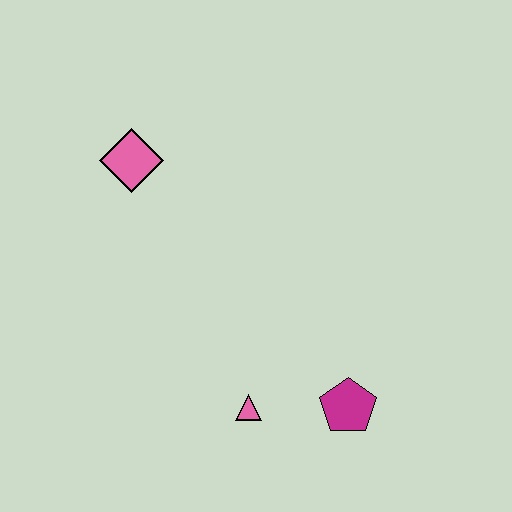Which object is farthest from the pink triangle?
The pink diamond is farthest from the pink triangle.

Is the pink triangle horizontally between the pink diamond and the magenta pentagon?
Yes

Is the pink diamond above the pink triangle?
Yes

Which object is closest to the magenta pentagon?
The pink triangle is closest to the magenta pentagon.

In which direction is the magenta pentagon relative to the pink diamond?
The magenta pentagon is below the pink diamond.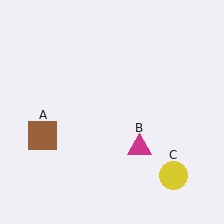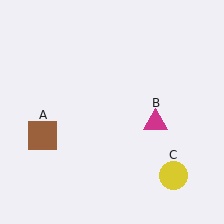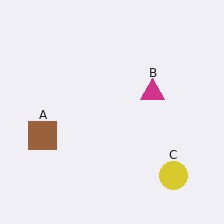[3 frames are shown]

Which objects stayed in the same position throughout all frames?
Brown square (object A) and yellow circle (object C) remained stationary.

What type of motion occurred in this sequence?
The magenta triangle (object B) rotated counterclockwise around the center of the scene.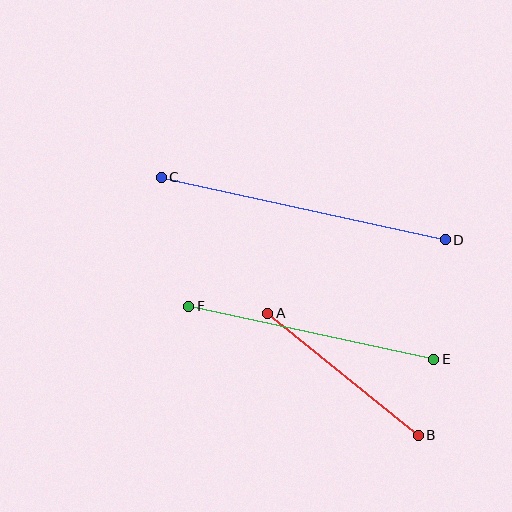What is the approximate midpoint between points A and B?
The midpoint is at approximately (343, 374) pixels.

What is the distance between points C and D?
The distance is approximately 291 pixels.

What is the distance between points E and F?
The distance is approximately 251 pixels.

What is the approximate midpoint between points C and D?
The midpoint is at approximately (303, 209) pixels.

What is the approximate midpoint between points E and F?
The midpoint is at approximately (311, 333) pixels.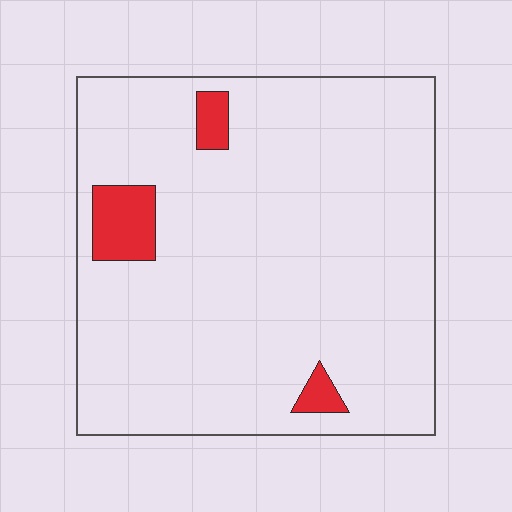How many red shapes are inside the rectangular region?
3.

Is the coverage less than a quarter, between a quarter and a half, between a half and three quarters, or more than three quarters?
Less than a quarter.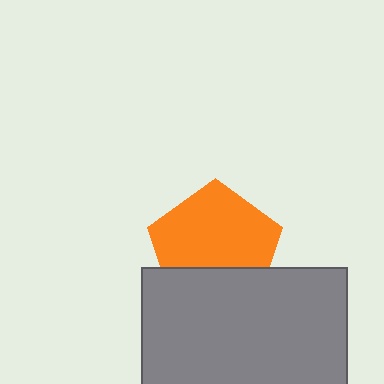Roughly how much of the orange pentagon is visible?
Most of it is visible (roughly 68%).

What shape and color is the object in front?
The object in front is a gray rectangle.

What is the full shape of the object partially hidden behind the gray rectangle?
The partially hidden object is an orange pentagon.